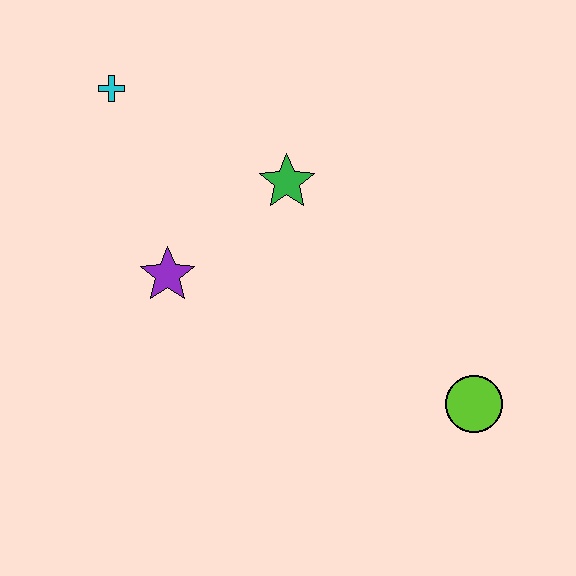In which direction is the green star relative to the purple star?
The green star is to the right of the purple star.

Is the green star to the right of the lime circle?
No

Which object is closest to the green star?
The purple star is closest to the green star.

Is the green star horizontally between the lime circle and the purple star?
Yes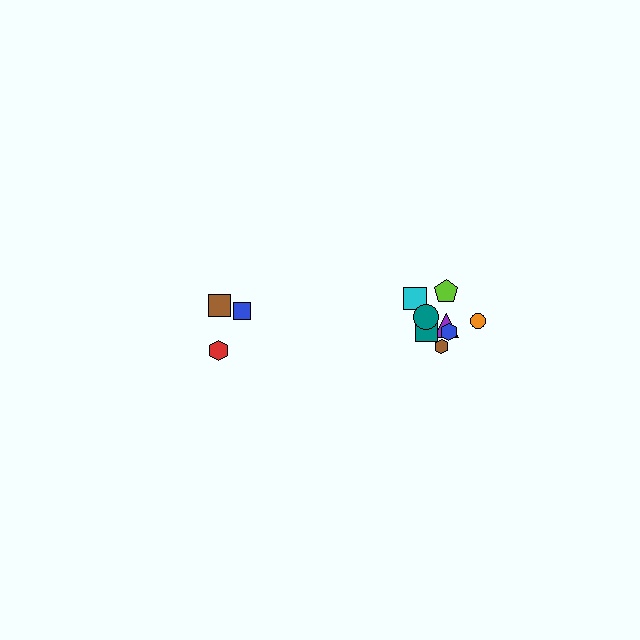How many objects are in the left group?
There are 4 objects.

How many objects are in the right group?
There are 8 objects.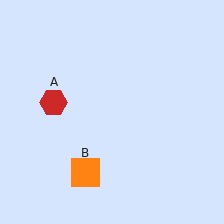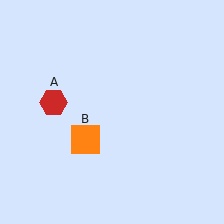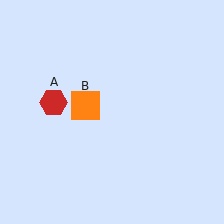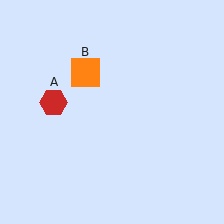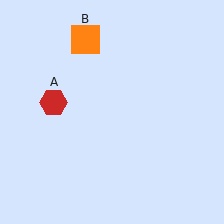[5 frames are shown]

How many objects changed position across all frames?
1 object changed position: orange square (object B).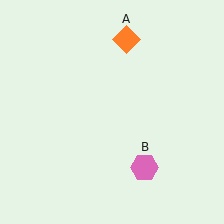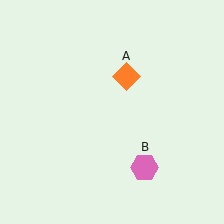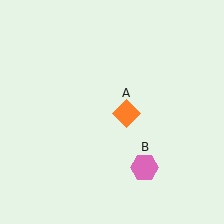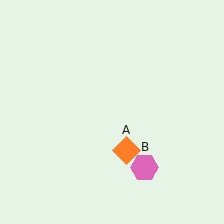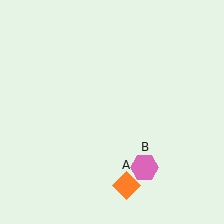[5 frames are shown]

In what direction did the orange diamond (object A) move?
The orange diamond (object A) moved down.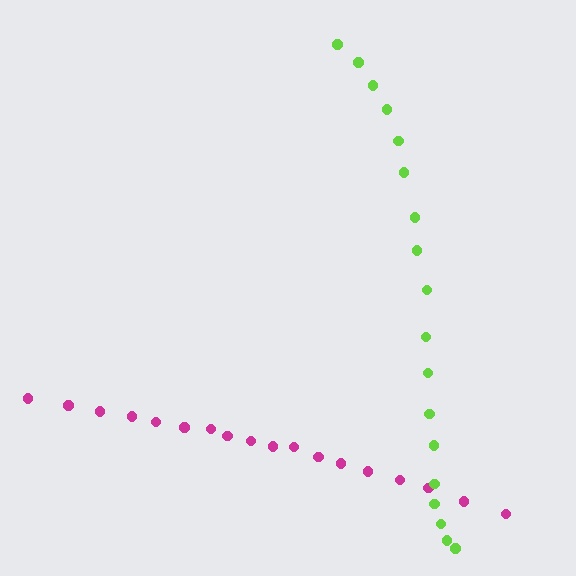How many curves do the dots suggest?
There are 2 distinct paths.